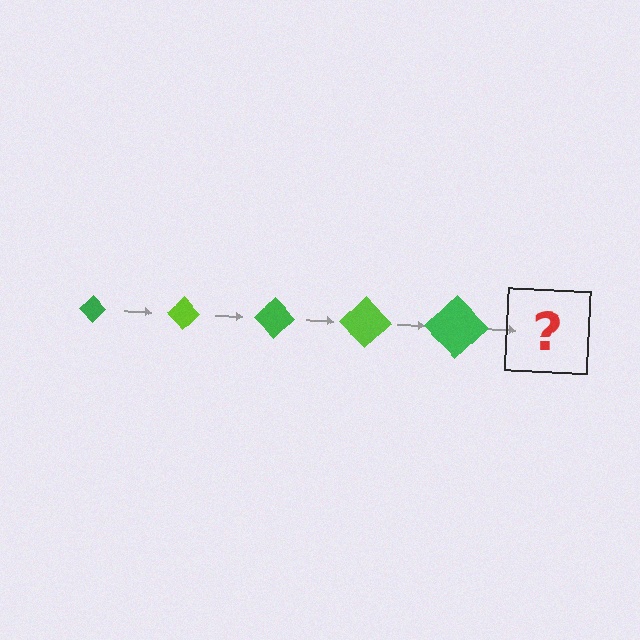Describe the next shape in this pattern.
It should be a lime diamond, larger than the previous one.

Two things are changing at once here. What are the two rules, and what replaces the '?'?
The two rules are that the diamond grows larger each step and the color cycles through green and lime. The '?' should be a lime diamond, larger than the previous one.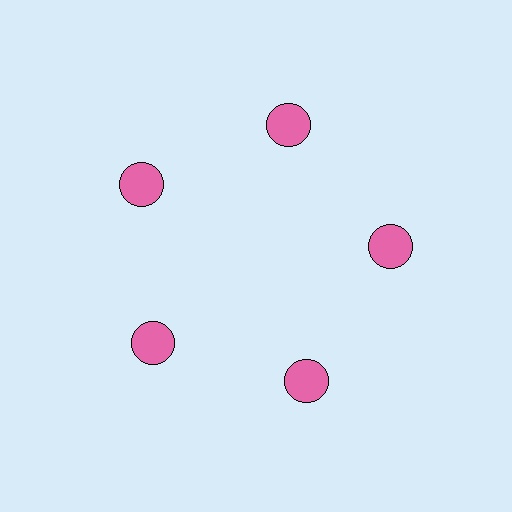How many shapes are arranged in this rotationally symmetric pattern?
There are 5 shapes, arranged in 5 groups of 1.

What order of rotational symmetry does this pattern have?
This pattern has 5-fold rotational symmetry.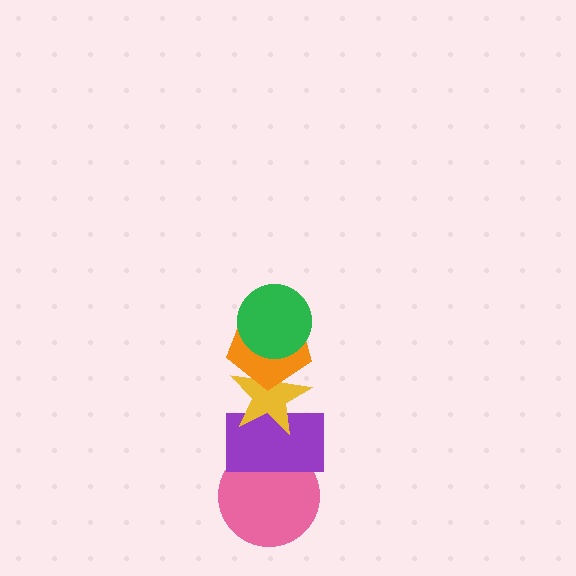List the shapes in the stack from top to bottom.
From top to bottom: the green circle, the orange pentagon, the yellow star, the purple rectangle, the pink circle.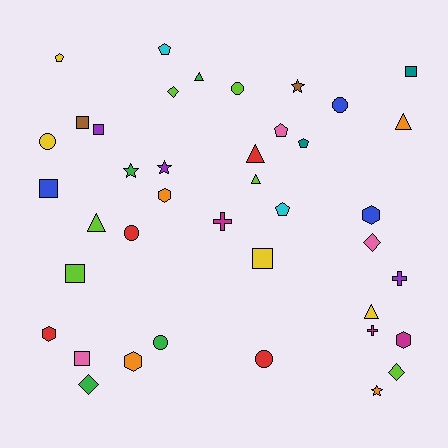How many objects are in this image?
There are 40 objects.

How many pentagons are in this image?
There are 5 pentagons.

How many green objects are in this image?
There are 4 green objects.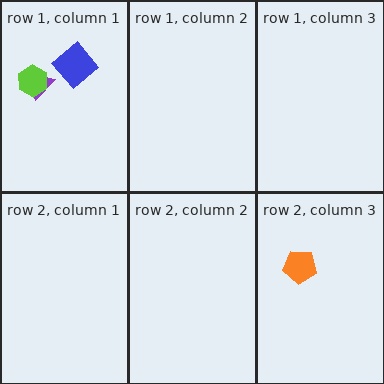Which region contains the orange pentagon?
The row 2, column 3 region.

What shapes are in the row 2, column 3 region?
The orange pentagon.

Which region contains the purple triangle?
The row 1, column 1 region.